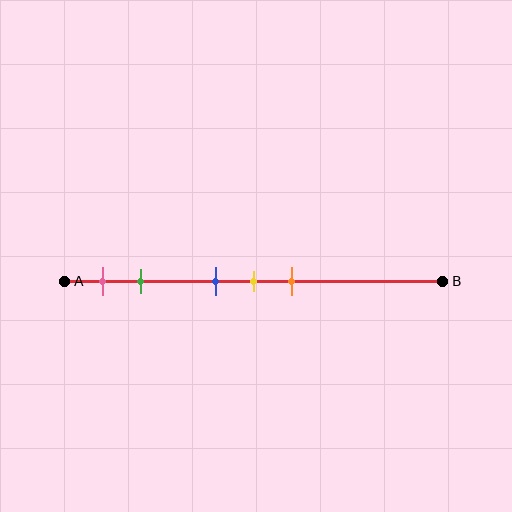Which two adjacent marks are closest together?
The blue and yellow marks are the closest adjacent pair.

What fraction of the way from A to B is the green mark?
The green mark is approximately 20% (0.2) of the way from A to B.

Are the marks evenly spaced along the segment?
No, the marks are not evenly spaced.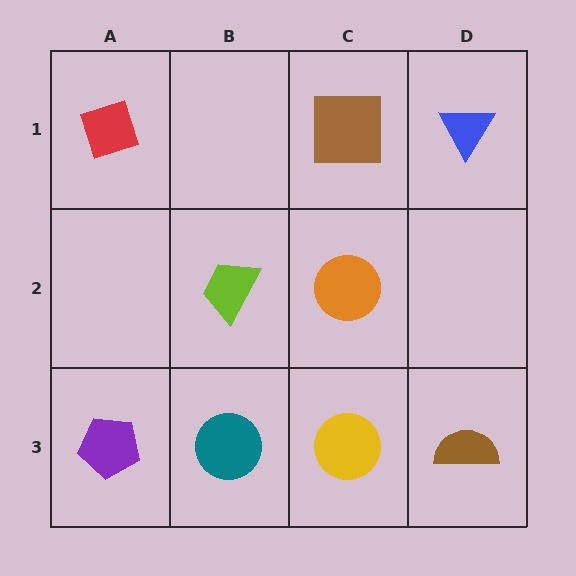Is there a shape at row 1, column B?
No, that cell is empty.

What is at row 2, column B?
A lime trapezoid.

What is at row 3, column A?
A purple pentagon.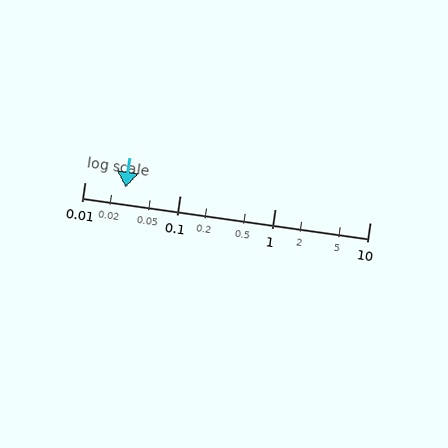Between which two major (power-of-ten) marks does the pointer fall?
The pointer is between 0.01 and 0.1.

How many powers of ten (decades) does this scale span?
The scale spans 3 decades, from 0.01 to 10.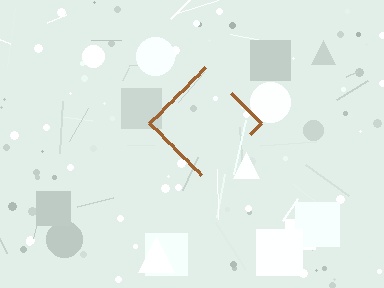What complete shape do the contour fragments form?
The contour fragments form a diamond.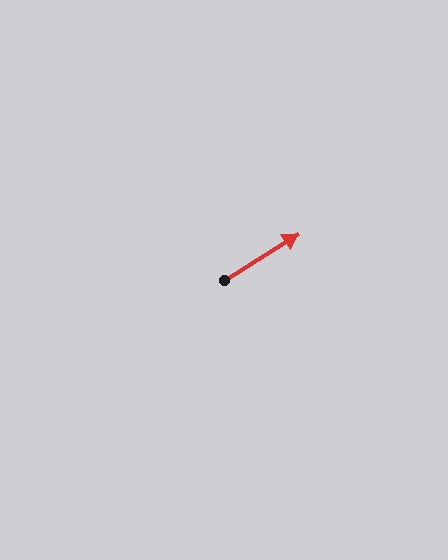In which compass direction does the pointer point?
Northeast.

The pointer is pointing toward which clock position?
Roughly 2 o'clock.